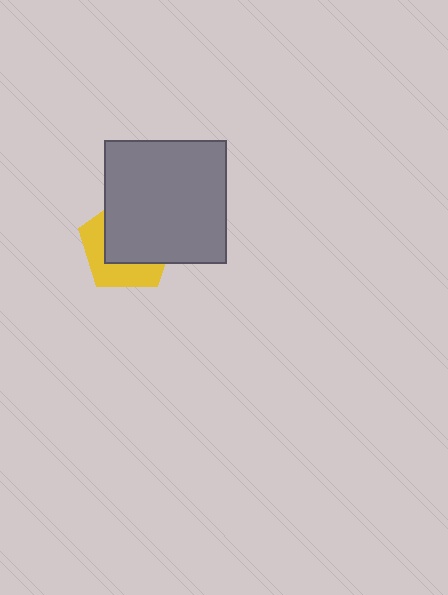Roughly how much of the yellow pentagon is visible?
A small part of it is visible (roughly 40%).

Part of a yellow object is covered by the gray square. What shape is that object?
It is a pentagon.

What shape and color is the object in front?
The object in front is a gray square.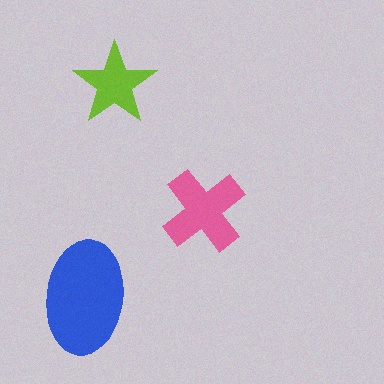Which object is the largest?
The blue ellipse.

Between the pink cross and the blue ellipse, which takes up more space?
The blue ellipse.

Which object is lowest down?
The blue ellipse is bottommost.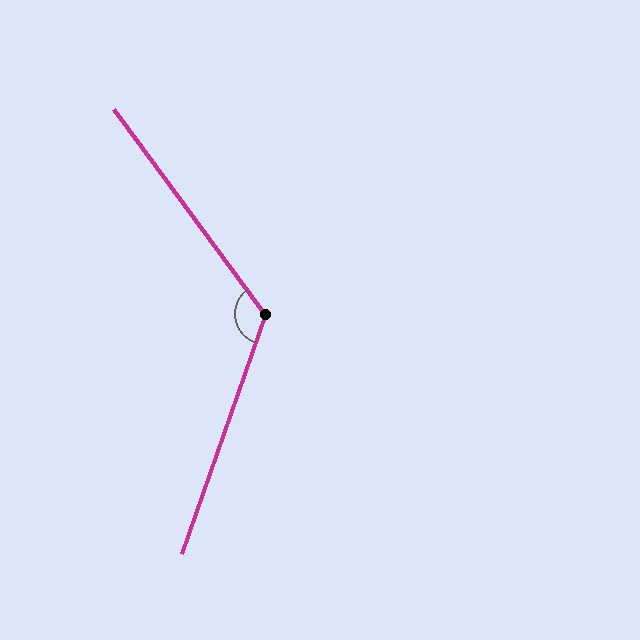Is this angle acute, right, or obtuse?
It is obtuse.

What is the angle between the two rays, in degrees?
Approximately 124 degrees.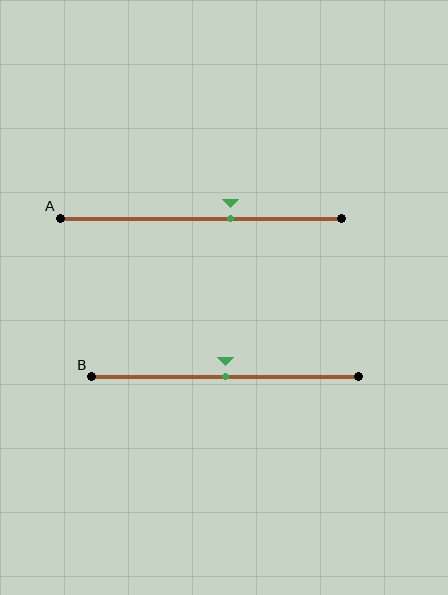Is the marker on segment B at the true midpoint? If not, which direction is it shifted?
Yes, the marker on segment B is at the true midpoint.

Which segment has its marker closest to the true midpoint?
Segment B has its marker closest to the true midpoint.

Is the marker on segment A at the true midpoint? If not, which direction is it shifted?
No, the marker on segment A is shifted to the right by about 11% of the segment length.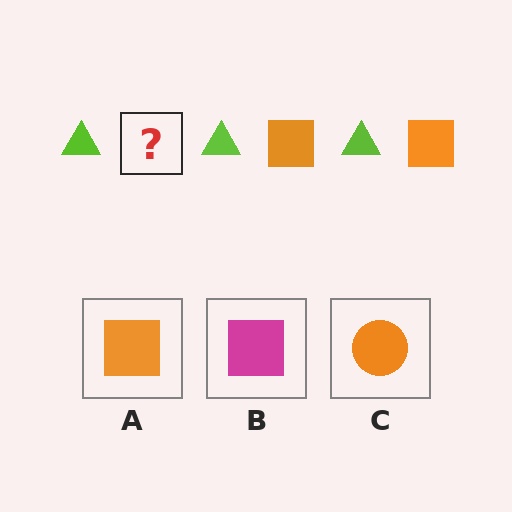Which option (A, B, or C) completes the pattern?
A.